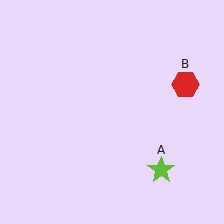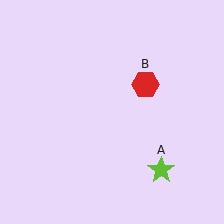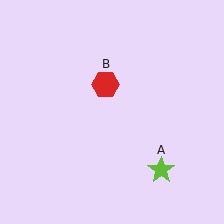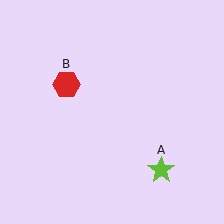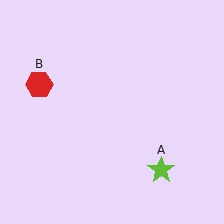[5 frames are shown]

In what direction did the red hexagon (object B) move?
The red hexagon (object B) moved left.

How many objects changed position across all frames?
1 object changed position: red hexagon (object B).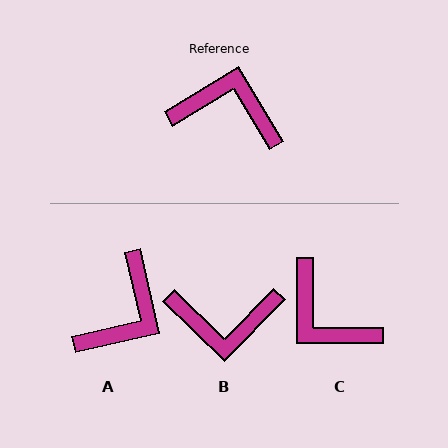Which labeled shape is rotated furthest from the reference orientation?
B, about 166 degrees away.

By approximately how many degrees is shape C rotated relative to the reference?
Approximately 149 degrees counter-clockwise.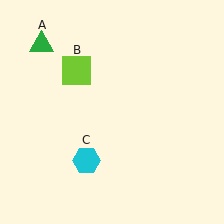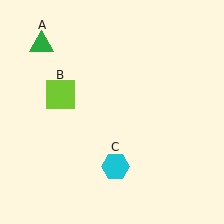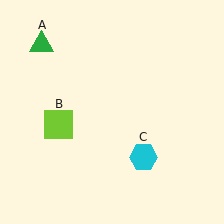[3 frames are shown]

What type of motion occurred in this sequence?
The lime square (object B), cyan hexagon (object C) rotated counterclockwise around the center of the scene.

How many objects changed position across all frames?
2 objects changed position: lime square (object B), cyan hexagon (object C).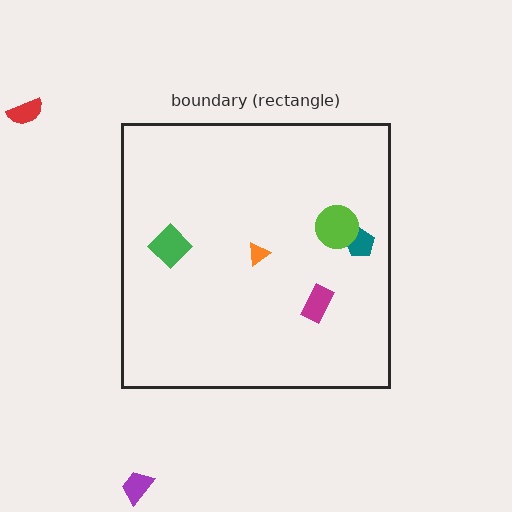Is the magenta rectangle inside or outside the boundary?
Inside.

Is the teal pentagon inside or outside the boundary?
Inside.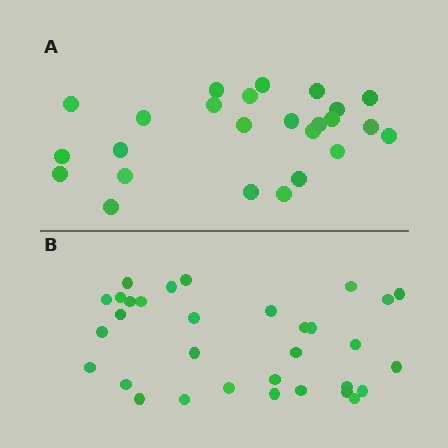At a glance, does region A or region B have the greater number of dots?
Region B (the bottom region) has more dots.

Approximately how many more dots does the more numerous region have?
Region B has roughly 8 or so more dots than region A.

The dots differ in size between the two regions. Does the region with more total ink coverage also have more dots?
No. Region A has more total ink coverage because its dots are larger, but region B actually contains more individual dots. Total area can be misleading — the number of items is what matters here.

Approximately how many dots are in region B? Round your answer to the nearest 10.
About 30 dots. (The exact count is 32, which rounds to 30.)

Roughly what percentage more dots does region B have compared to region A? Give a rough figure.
About 30% more.